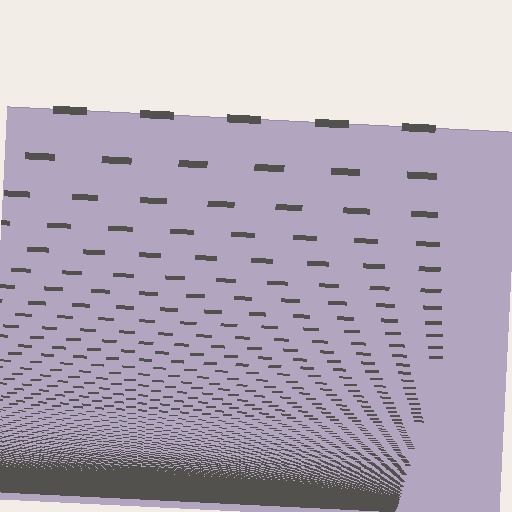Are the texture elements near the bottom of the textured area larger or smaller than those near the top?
Smaller. The gradient is inverted — elements near the bottom are smaller and denser.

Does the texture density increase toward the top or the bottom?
Density increases toward the bottom.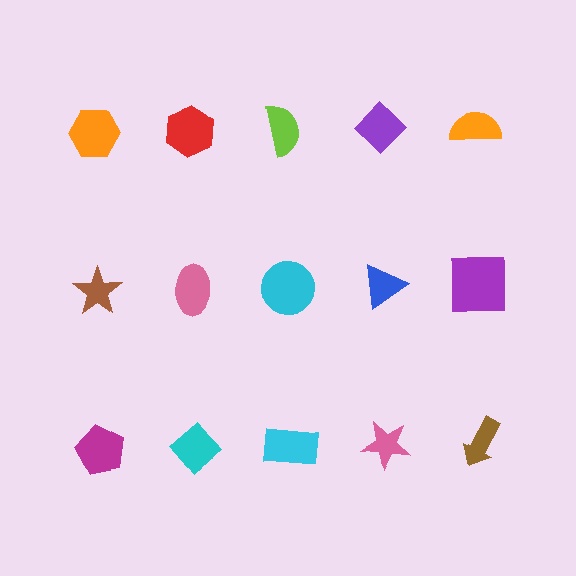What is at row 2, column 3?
A cyan circle.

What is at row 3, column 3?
A cyan rectangle.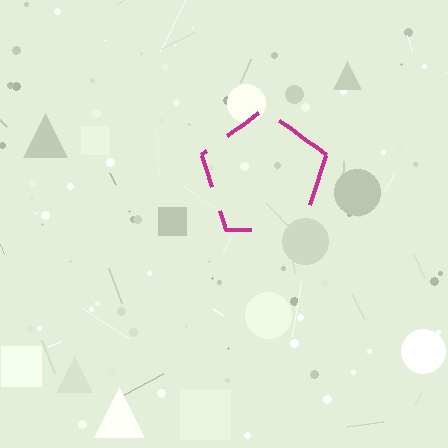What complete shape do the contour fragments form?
The contour fragments form a pentagon.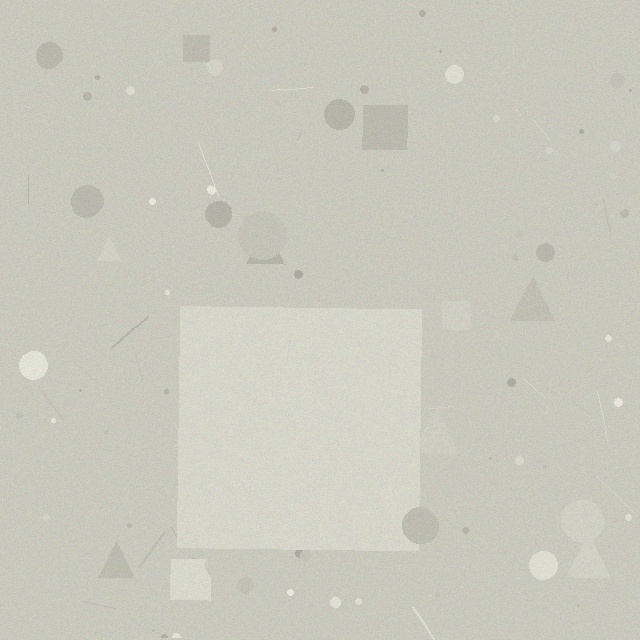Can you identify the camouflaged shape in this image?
The camouflaged shape is a square.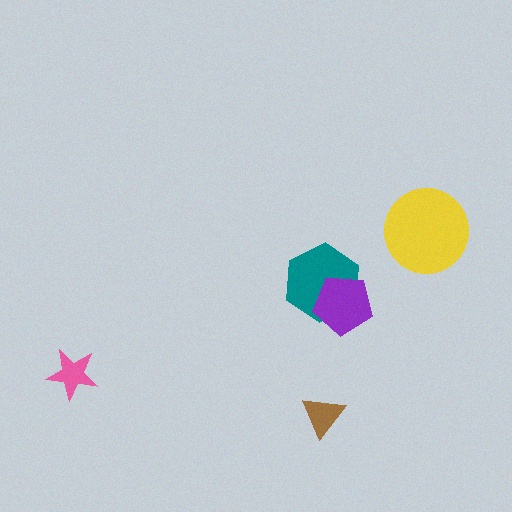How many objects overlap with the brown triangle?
0 objects overlap with the brown triangle.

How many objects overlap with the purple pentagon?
1 object overlaps with the purple pentagon.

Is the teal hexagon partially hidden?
Yes, it is partially covered by another shape.